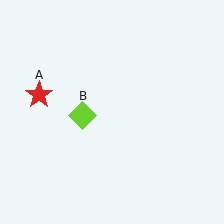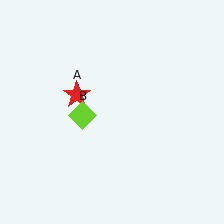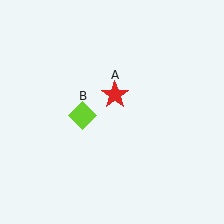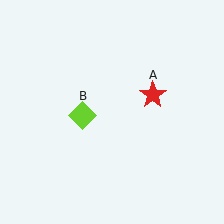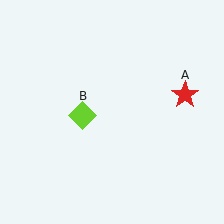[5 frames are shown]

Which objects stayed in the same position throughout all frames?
Lime diamond (object B) remained stationary.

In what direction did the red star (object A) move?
The red star (object A) moved right.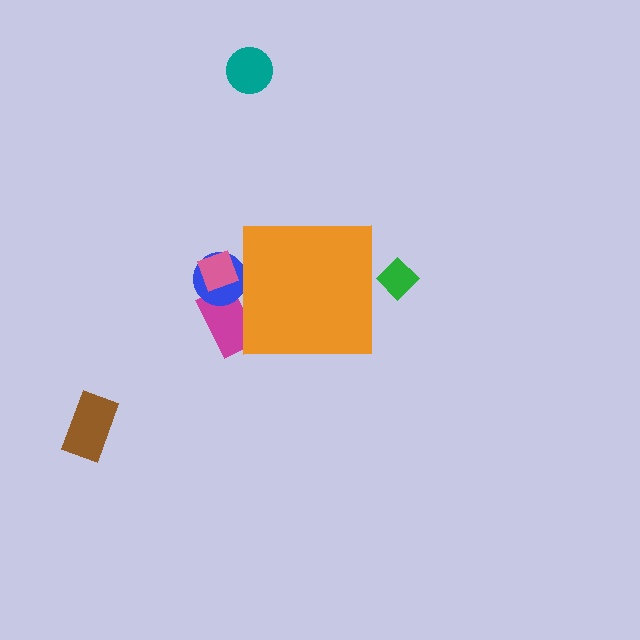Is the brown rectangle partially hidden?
No, the brown rectangle is fully visible.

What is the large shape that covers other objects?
An orange square.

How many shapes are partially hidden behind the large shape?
4 shapes are partially hidden.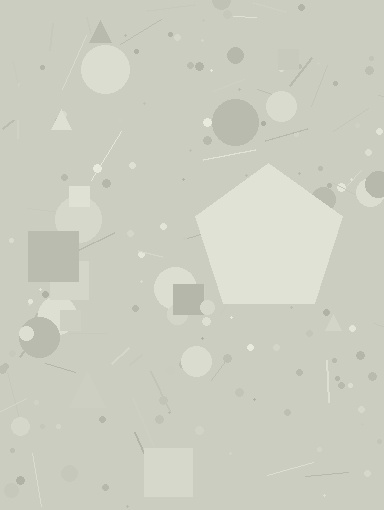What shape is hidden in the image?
A pentagon is hidden in the image.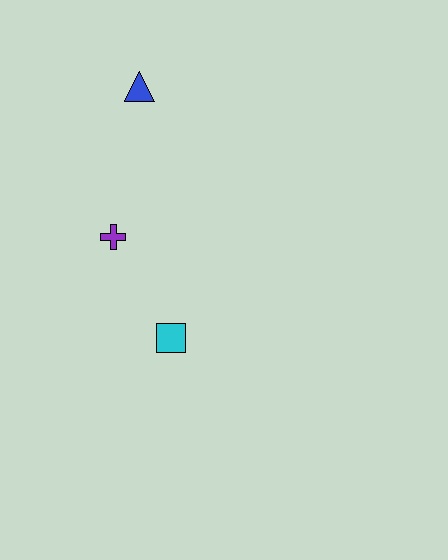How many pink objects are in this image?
There are no pink objects.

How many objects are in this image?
There are 3 objects.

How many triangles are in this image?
There is 1 triangle.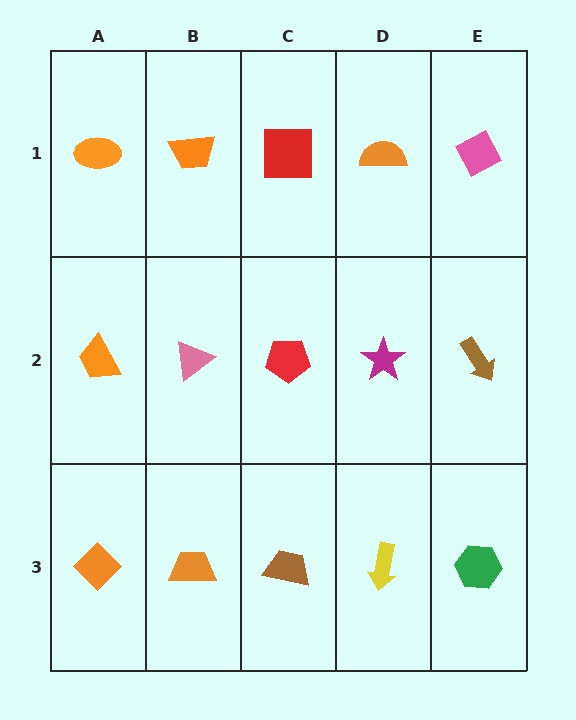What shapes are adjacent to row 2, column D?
An orange semicircle (row 1, column D), a yellow arrow (row 3, column D), a red pentagon (row 2, column C), a brown arrow (row 2, column E).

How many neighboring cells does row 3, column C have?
3.